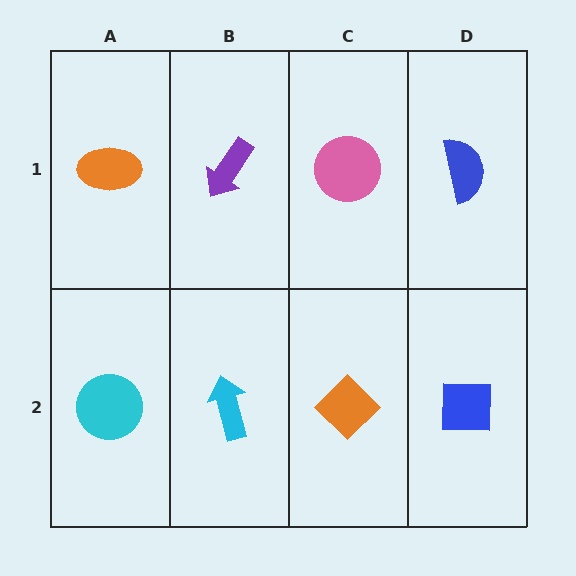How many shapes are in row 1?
4 shapes.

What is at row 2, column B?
A cyan arrow.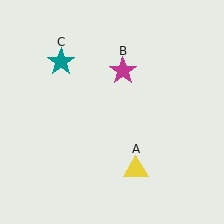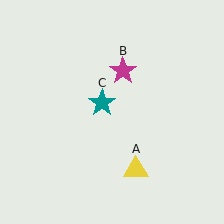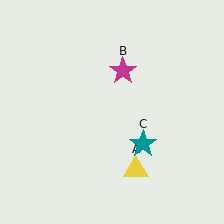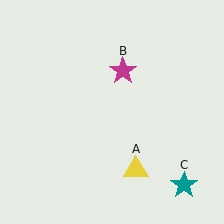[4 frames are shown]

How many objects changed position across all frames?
1 object changed position: teal star (object C).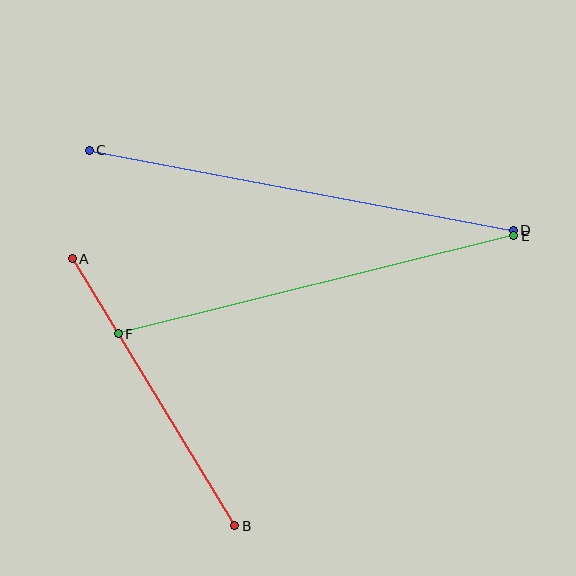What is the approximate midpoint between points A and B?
The midpoint is at approximately (153, 392) pixels.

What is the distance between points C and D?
The distance is approximately 432 pixels.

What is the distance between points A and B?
The distance is approximately 313 pixels.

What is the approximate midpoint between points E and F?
The midpoint is at approximately (316, 285) pixels.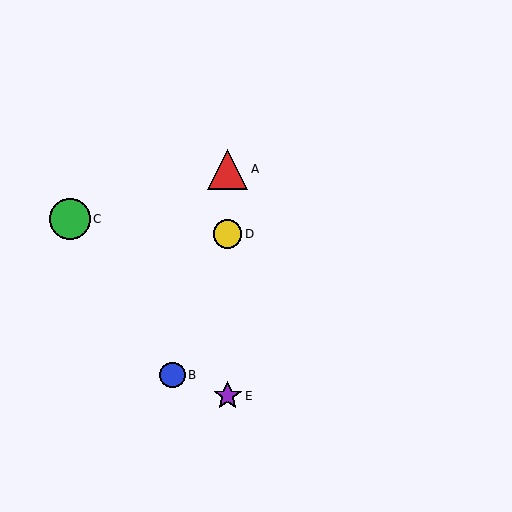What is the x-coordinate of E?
Object E is at x≈228.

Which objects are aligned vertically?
Objects A, D, E are aligned vertically.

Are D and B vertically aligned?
No, D is at x≈228 and B is at x≈172.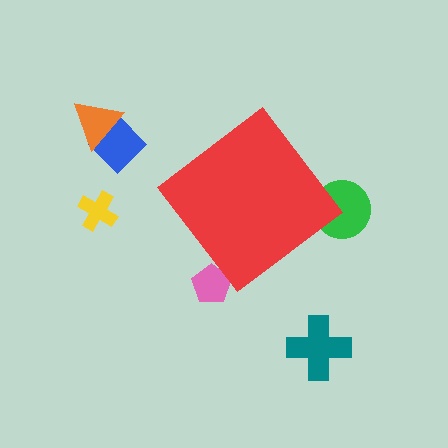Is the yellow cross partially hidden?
No, the yellow cross is fully visible.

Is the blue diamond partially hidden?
No, the blue diamond is fully visible.